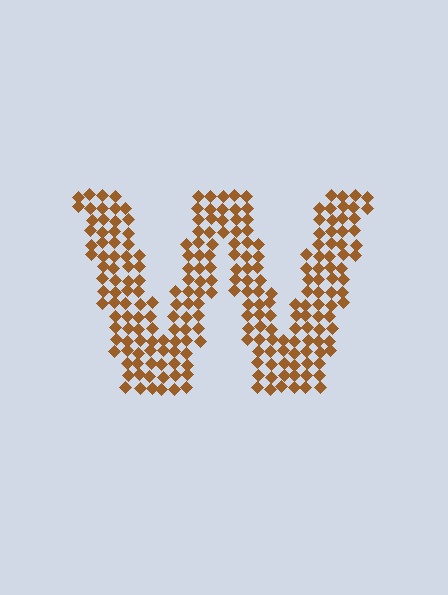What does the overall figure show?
The overall figure shows the letter W.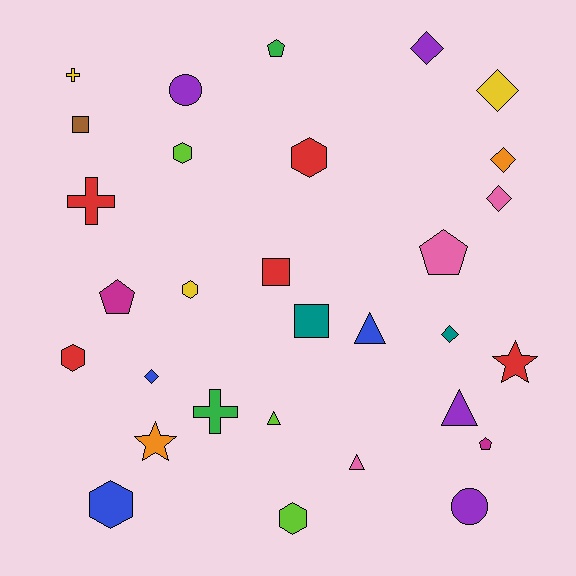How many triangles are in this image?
There are 4 triangles.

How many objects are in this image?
There are 30 objects.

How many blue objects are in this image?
There are 3 blue objects.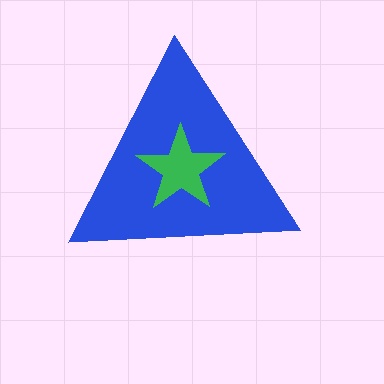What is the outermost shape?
The blue triangle.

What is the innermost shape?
The green star.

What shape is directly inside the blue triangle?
The green star.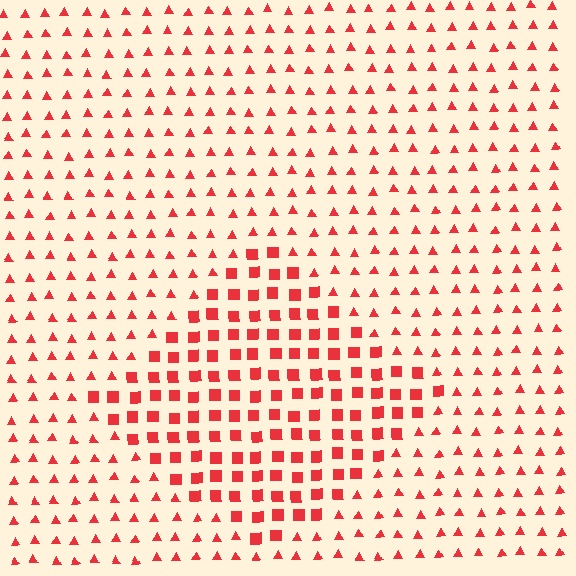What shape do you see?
I see a diamond.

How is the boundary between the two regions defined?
The boundary is defined by a change in element shape: squares inside vs. triangles outside. All elements share the same color and spacing.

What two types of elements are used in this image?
The image uses squares inside the diamond region and triangles outside it.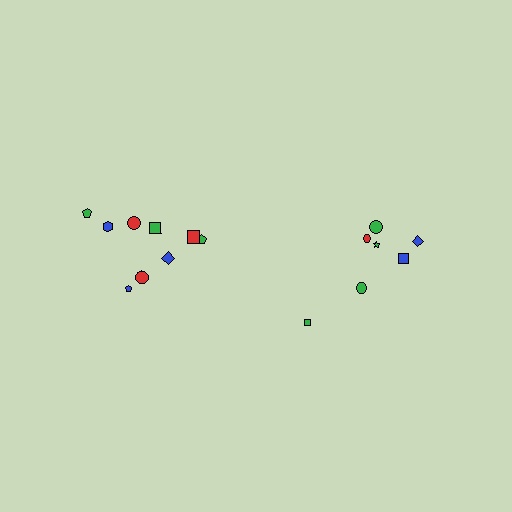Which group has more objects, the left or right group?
The left group.